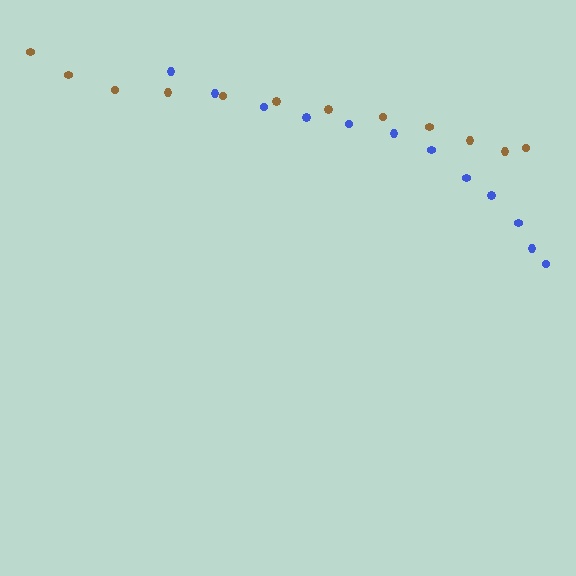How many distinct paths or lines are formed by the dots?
There are 2 distinct paths.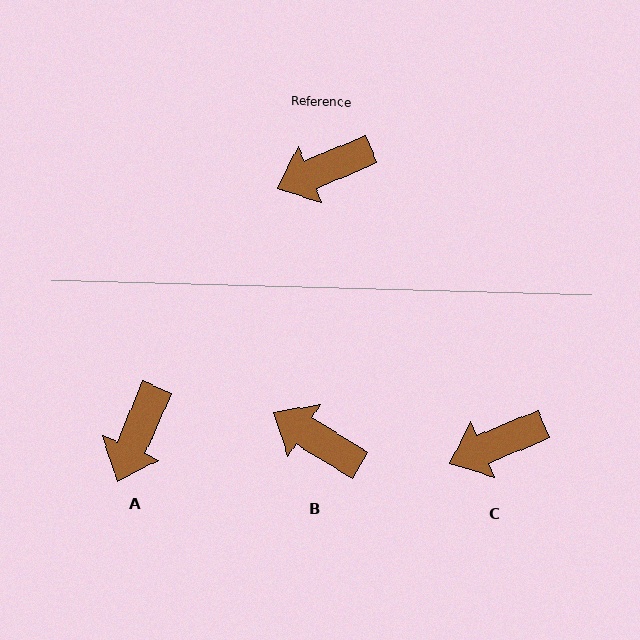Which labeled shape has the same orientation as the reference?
C.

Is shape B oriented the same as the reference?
No, it is off by about 54 degrees.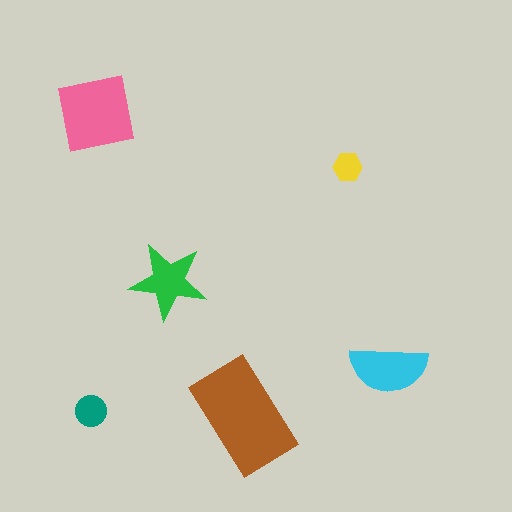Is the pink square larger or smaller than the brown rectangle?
Smaller.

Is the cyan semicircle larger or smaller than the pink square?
Smaller.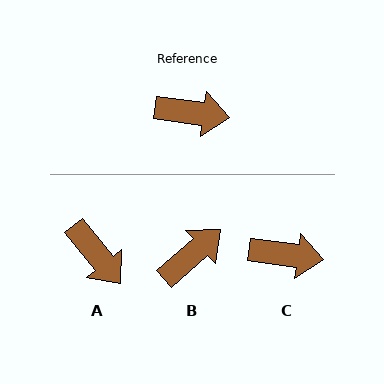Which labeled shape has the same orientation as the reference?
C.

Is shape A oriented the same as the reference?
No, it is off by about 44 degrees.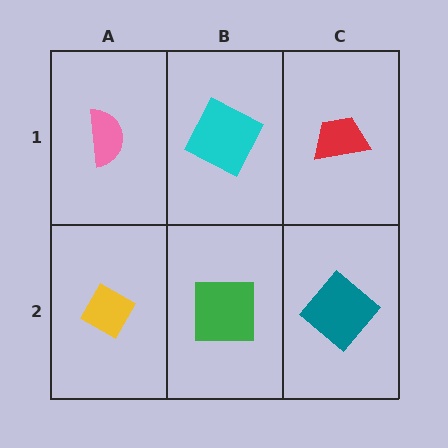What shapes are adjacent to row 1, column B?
A green square (row 2, column B), a pink semicircle (row 1, column A), a red trapezoid (row 1, column C).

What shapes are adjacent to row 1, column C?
A teal diamond (row 2, column C), a cyan square (row 1, column B).